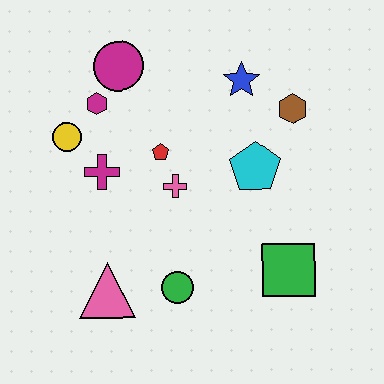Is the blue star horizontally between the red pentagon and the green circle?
No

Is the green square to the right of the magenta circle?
Yes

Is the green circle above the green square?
No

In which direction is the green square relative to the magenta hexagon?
The green square is to the right of the magenta hexagon.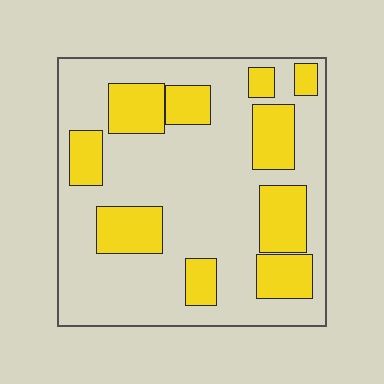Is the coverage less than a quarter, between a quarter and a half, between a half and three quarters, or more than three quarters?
Between a quarter and a half.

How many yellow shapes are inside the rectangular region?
10.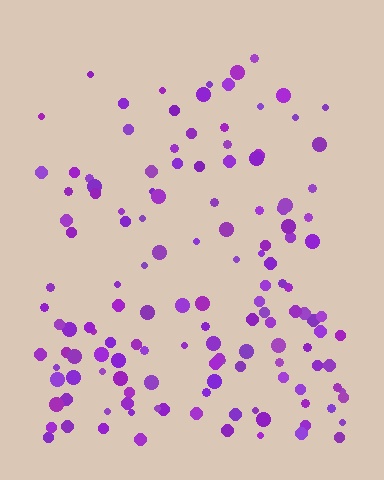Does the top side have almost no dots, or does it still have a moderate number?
Still a moderate number, just noticeably fewer than the bottom.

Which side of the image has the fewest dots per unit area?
The top.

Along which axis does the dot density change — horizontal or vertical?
Vertical.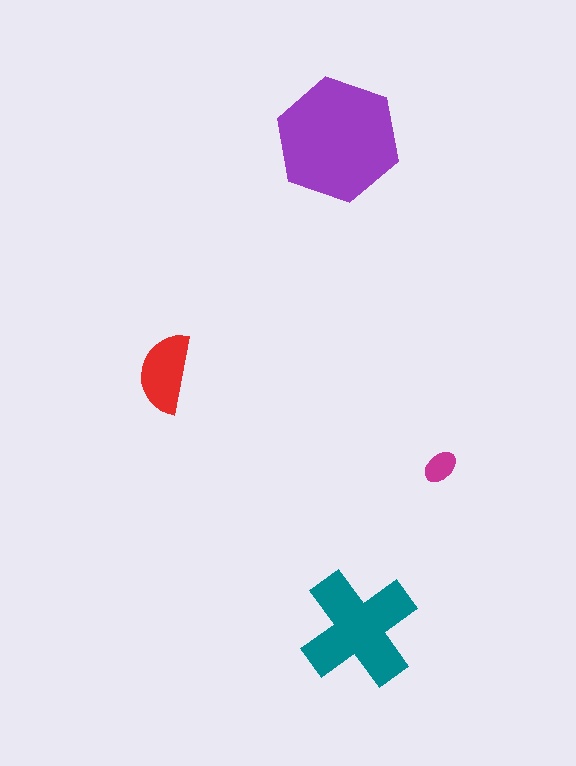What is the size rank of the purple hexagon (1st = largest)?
1st.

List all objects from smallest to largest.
The magenta ellipse, the red semicircle, the teal cross, the purple hexagon.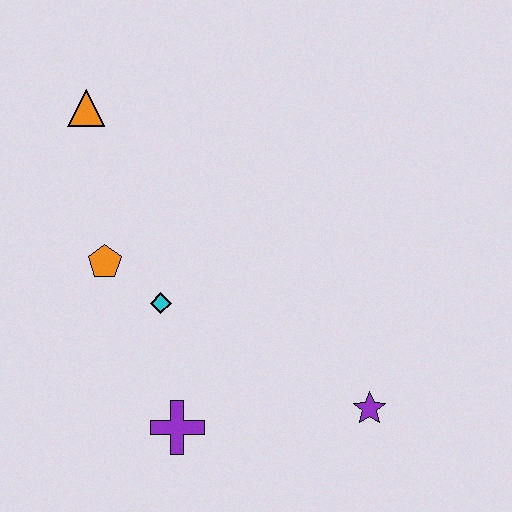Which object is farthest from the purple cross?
The orange triangle is farthest from the purple cross.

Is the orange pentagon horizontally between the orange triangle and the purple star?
Yes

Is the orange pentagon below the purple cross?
No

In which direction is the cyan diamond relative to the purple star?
The cyan diamond is to the left of the purple star.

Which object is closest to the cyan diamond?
The orange pentagon is closest to the cyan diamond.